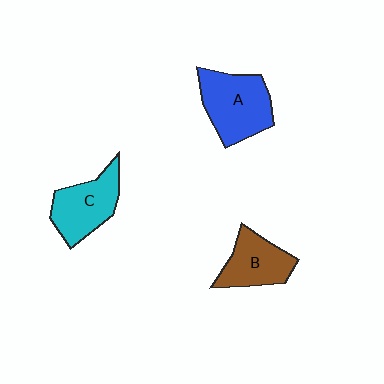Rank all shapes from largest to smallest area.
From largest to smallest: A (blue), C (cyan), B (brown).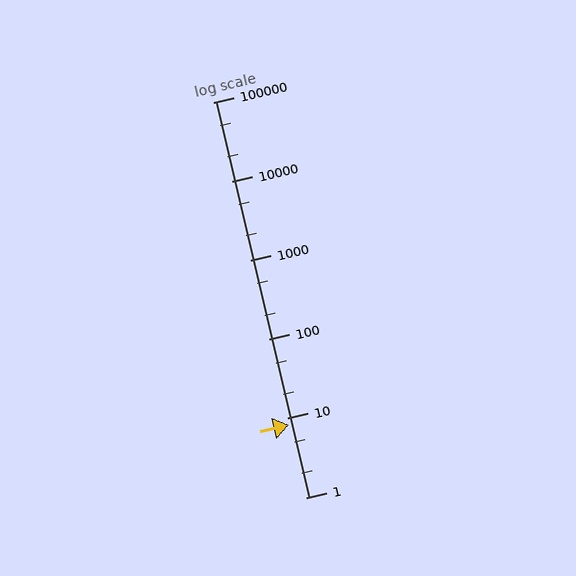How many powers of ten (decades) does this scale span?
The scale spans 5 decades, from 1 to 100000.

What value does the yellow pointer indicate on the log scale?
The pointer indicates approximately 8.3.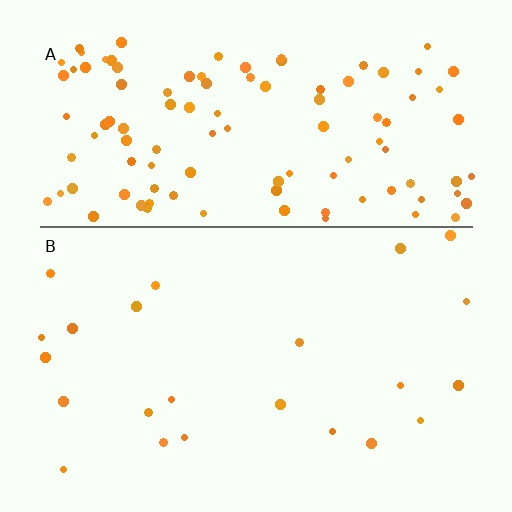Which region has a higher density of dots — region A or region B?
A (the top).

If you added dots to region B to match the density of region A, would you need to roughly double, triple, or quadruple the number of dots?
Approximately quadruple.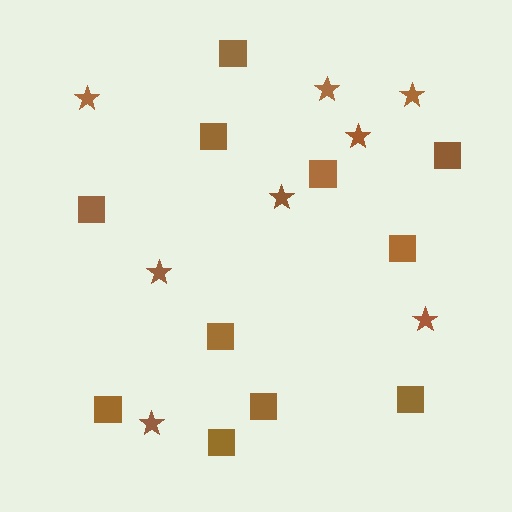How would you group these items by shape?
There are 2 groups: one group of stars (8) and one group of squares (11).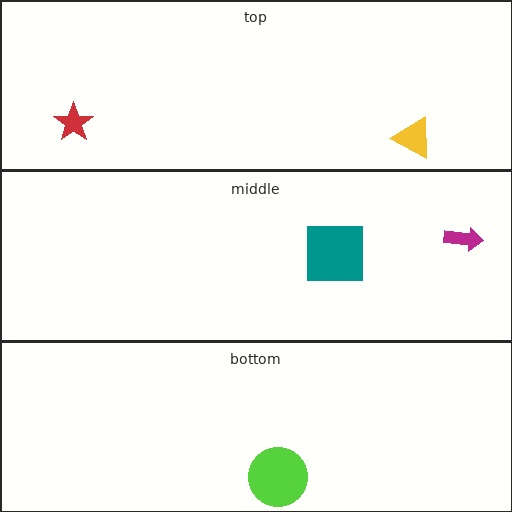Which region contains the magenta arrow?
The middle region.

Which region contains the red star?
The top region.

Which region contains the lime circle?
The bottom region.